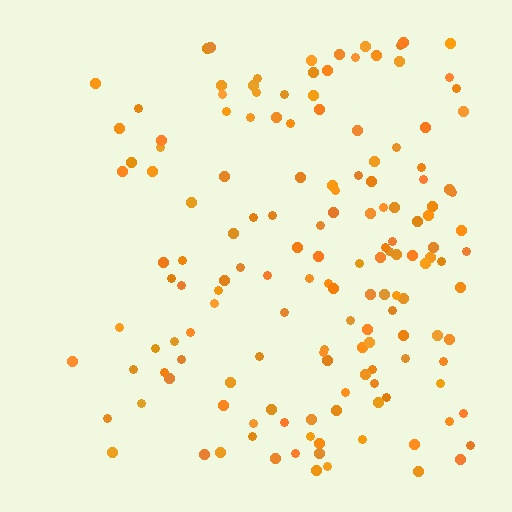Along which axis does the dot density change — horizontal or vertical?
Horizontal.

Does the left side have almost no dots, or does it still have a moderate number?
Still a moderate number, just noticeably fewer than the right.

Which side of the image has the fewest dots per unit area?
The left.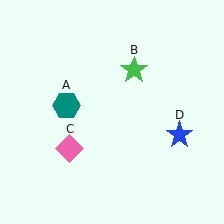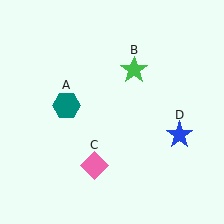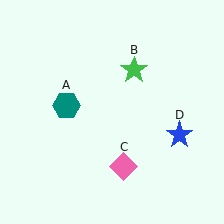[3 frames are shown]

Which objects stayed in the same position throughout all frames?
Teal hexagon (object A) and green star (object B) and blue star (object D) remained stationary.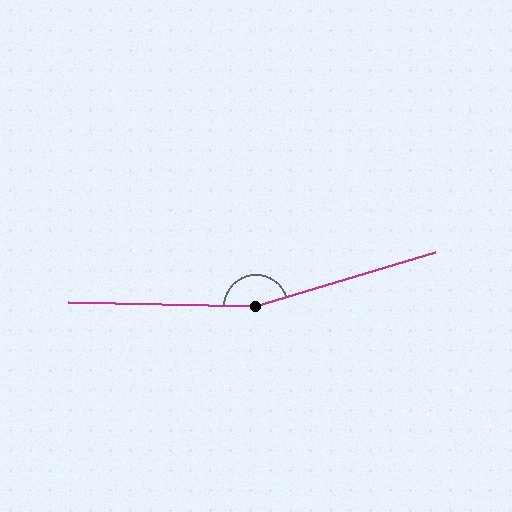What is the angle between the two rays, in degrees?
Approximately 162 degrees.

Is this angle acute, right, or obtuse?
It is obtuse.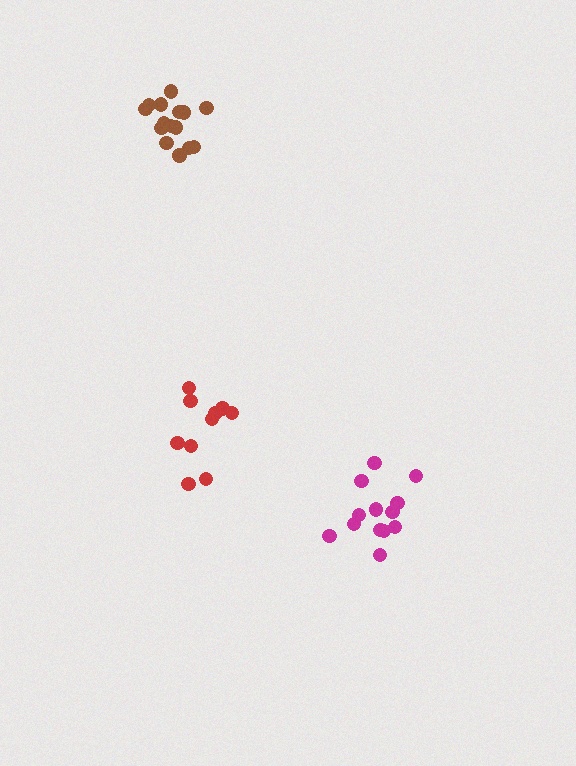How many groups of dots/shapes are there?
There are 3 groups.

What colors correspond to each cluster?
The clusters are colored: brown, magenta, red.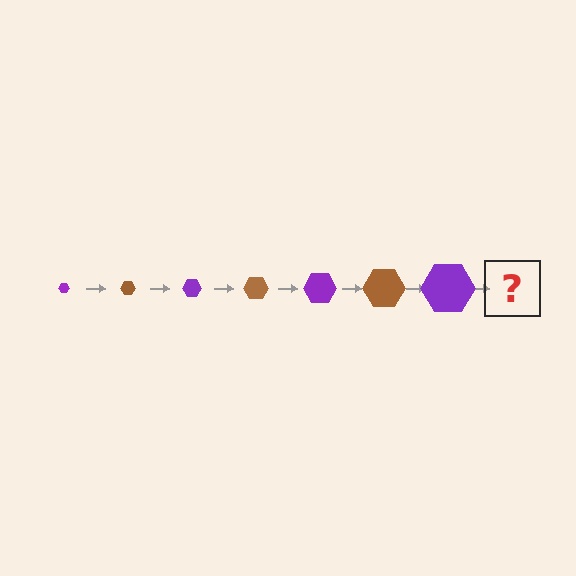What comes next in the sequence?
The next element should be a brown hexagon, larger than the previous one.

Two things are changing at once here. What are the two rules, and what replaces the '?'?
The two rules are that the hexagon grows larger each step and the color cycles through purple and brown. The '?' should be a brown hexagon, larger than the previous one.